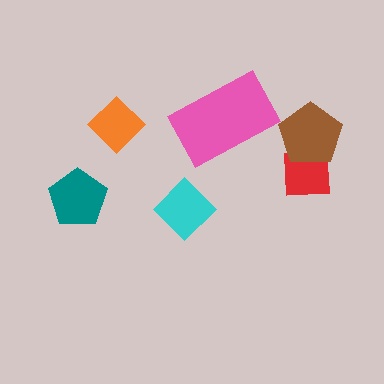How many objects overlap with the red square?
1 object overlaps with the red square.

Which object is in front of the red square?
The brown pentagon is in front of the red square.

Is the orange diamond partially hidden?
No, no other shape covers it.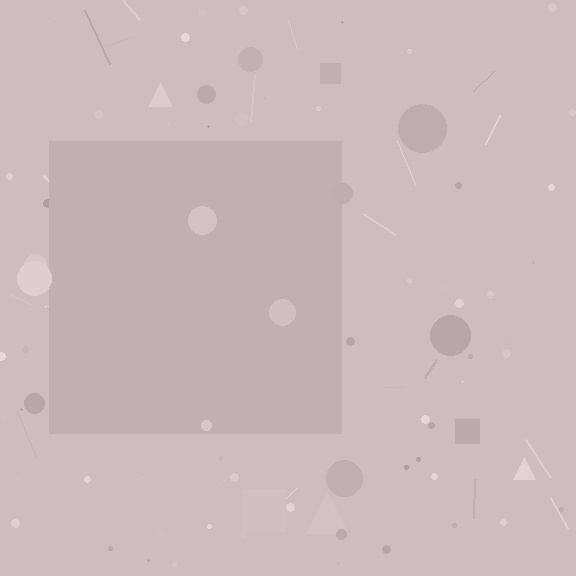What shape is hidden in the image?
A square is hidden in the image.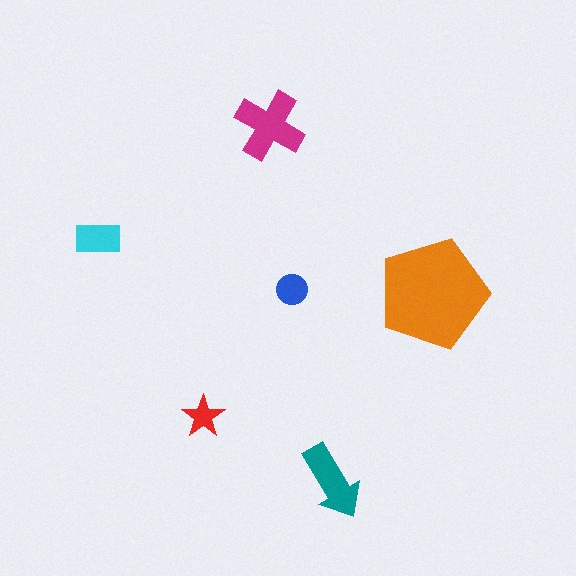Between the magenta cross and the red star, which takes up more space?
The magenta cross.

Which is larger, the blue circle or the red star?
The blue circle.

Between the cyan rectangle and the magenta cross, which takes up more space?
The magenta cross.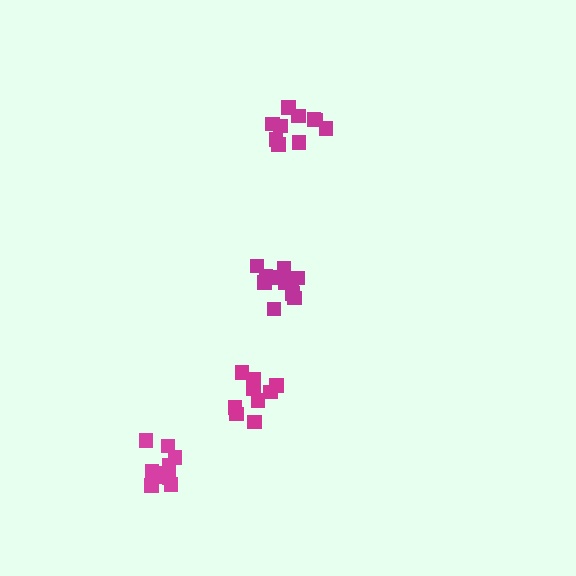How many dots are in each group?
Group 1: 12 dots, Group 2: 9 dots, Group 3: 11 dots, Group 4: 11 dots (43 total).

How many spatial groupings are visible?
There are 4 spatial groupings.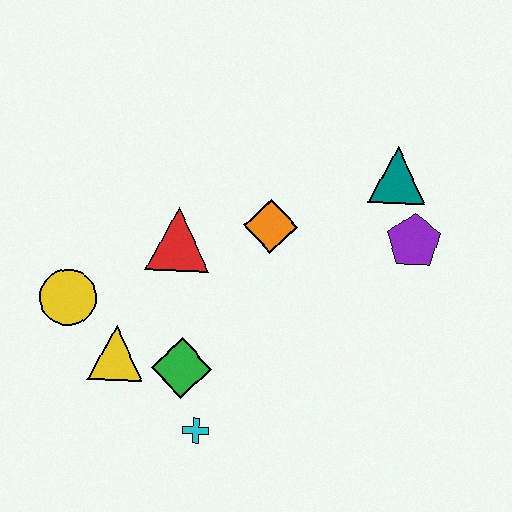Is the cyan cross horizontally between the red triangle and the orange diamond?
Yes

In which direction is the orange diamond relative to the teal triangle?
The orange diamond is to the left of the teal triangle.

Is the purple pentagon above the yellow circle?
Yes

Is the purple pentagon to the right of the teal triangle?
Yes